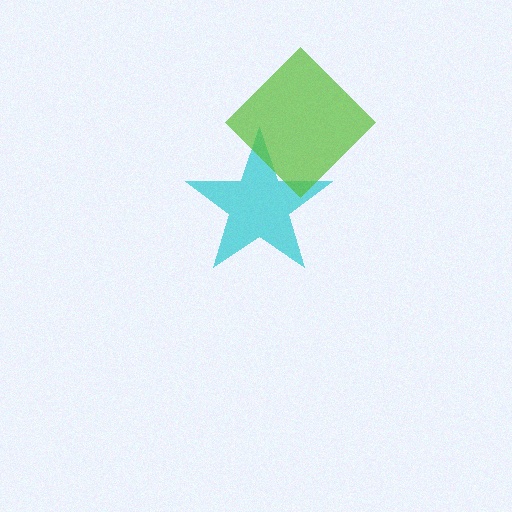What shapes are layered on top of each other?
The layered shapes are: a cyan star, a lime diamond.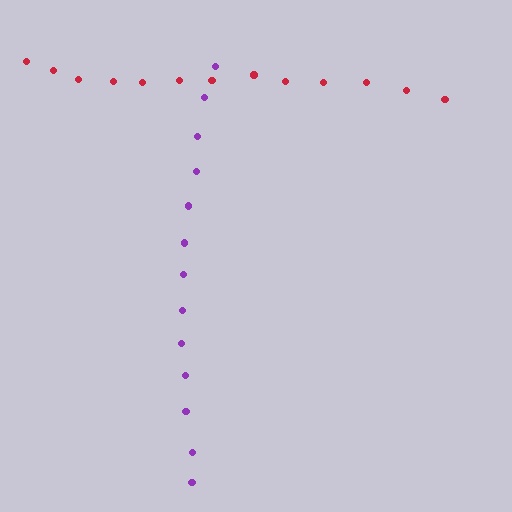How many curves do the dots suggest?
There are 2 distinct paths.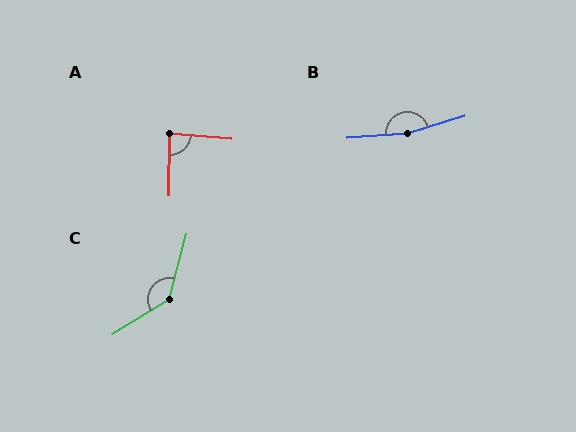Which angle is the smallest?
A, at approximately 85 degrees.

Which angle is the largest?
B, at approximately 167 degrees.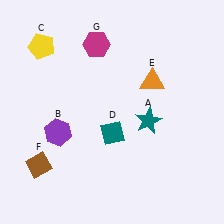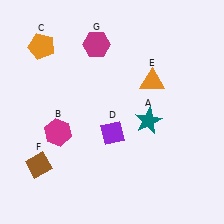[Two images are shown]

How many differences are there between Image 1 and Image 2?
There are 3 differences between the two images.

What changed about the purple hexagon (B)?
In Image 1, B is purple. In Image 2, it changed to magenta.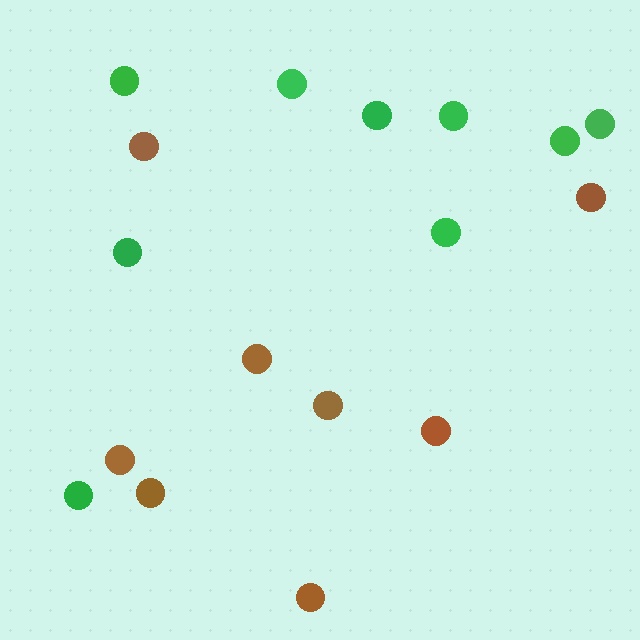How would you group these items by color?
There are 2 groups: one group of brown circles (8) and one group of green circles (9).